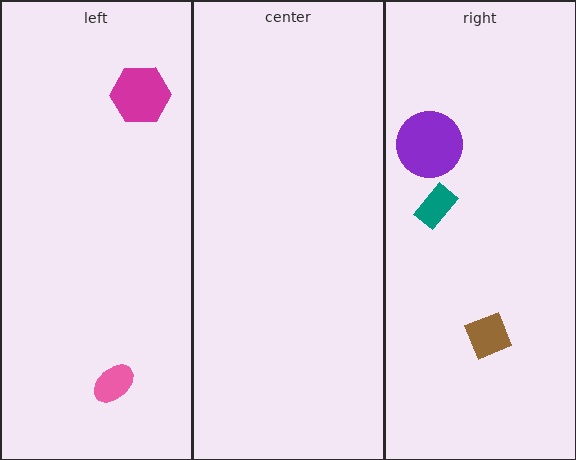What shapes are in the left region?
The pink ellipse, the magenta hexagon.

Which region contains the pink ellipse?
The left region.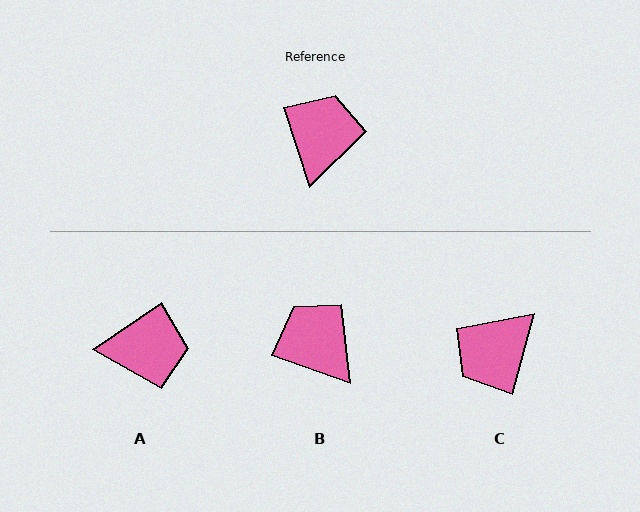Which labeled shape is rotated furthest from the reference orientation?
C, about 147 degrees away.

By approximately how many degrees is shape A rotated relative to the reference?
Approximately 74 degrees clockwise.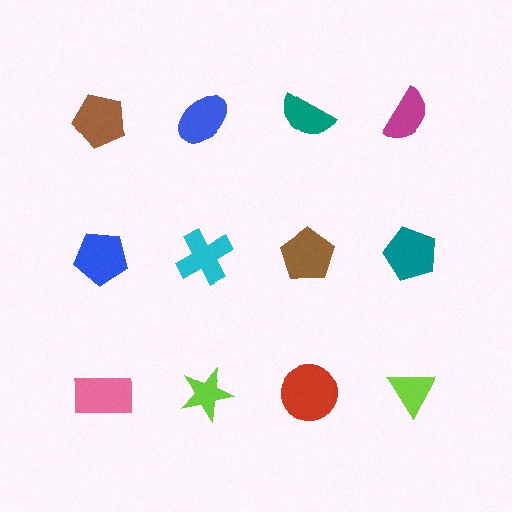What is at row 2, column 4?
A teal pentagon.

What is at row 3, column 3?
A red circle.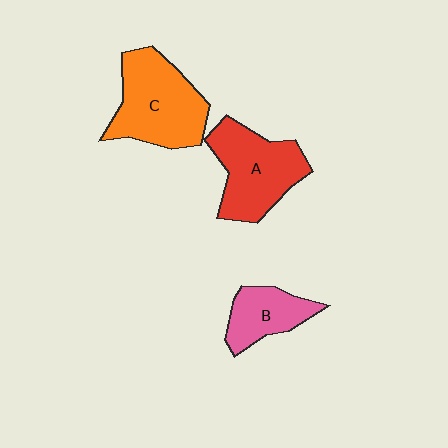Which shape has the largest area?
Shape C (orange).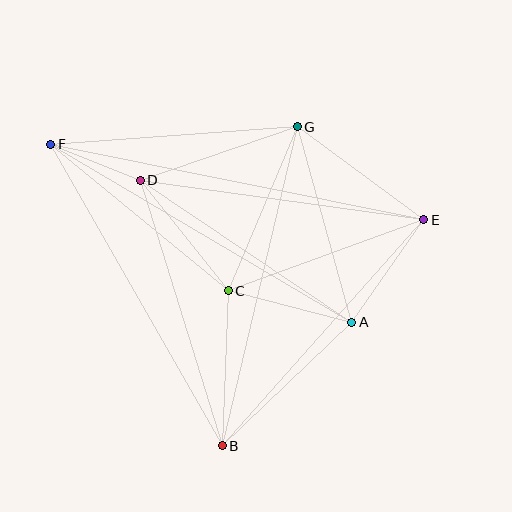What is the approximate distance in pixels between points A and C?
The distance between A and C is approximately 127 pixels.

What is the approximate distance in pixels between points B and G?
The distance between B and G is approximately 328 pixels.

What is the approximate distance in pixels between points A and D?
The distance between A and D is approximately 255 pixels.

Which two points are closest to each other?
Points D and F are closest to each other.